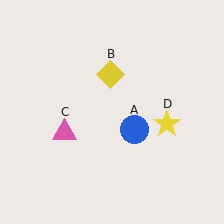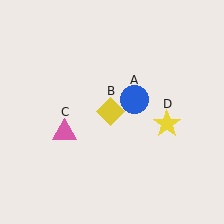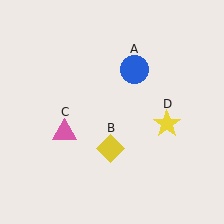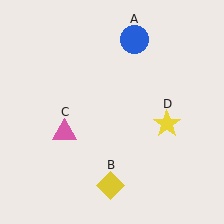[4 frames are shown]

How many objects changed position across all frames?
2 objects changed position: blue circle (object A), yellow diamond (object B).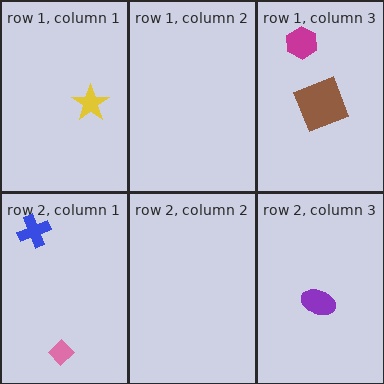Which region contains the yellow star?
The row 1, column 1 region.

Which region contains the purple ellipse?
The row 2, column 3 region.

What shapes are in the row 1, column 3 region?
The brown square, the magenta hexagon.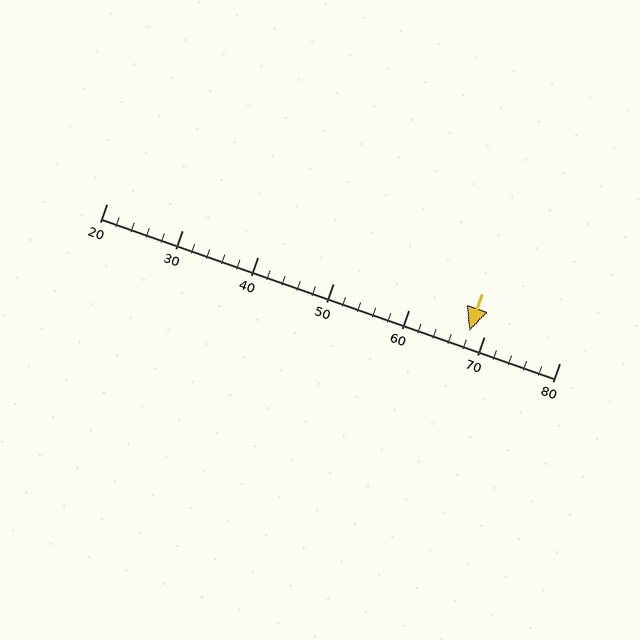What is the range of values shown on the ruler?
The ruler shows values from 20 to 80.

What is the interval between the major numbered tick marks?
The major tick marks are spaced 10 units apart.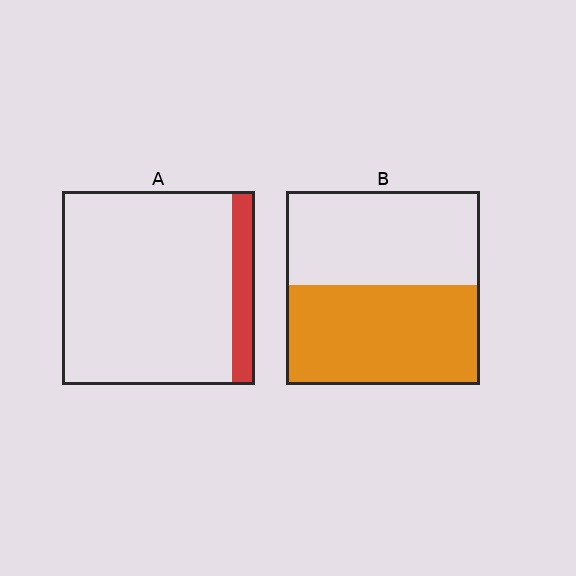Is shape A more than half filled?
No.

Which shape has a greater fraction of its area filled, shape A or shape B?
Shape B.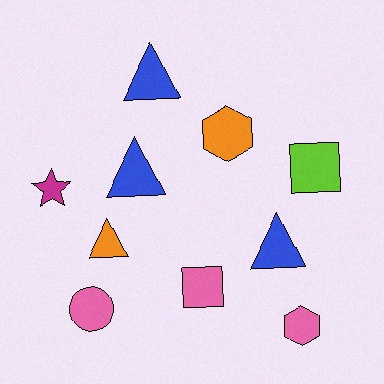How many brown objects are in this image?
There are no brown objects.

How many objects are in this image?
There are 10 objects.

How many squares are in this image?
There are 2 squares.